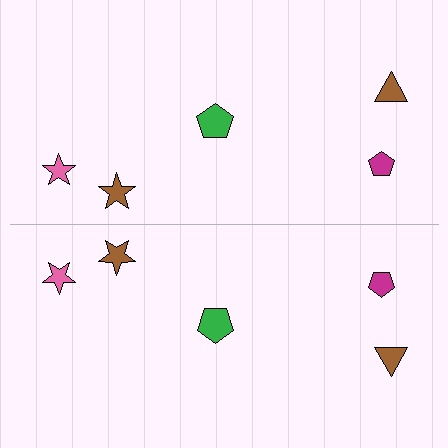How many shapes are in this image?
There are 10 shapes in this image.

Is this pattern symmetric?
Yes, this pattern has bilateral (reflection) symmetry.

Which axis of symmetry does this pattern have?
The pattern has a horizontal axis of symmetry running through the center of the image.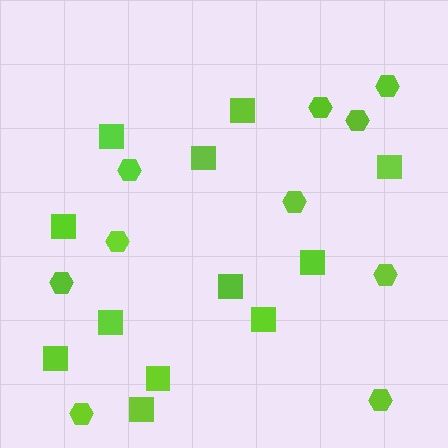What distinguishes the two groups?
There are 2 groups: one group of squares (12) and one group of hexagons (10).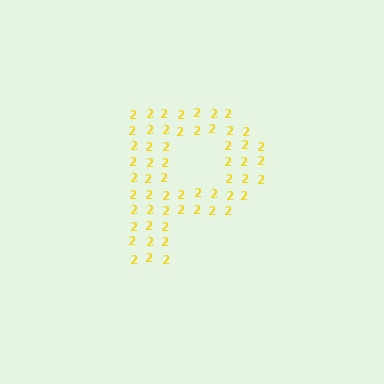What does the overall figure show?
The overall figure shows the letter P.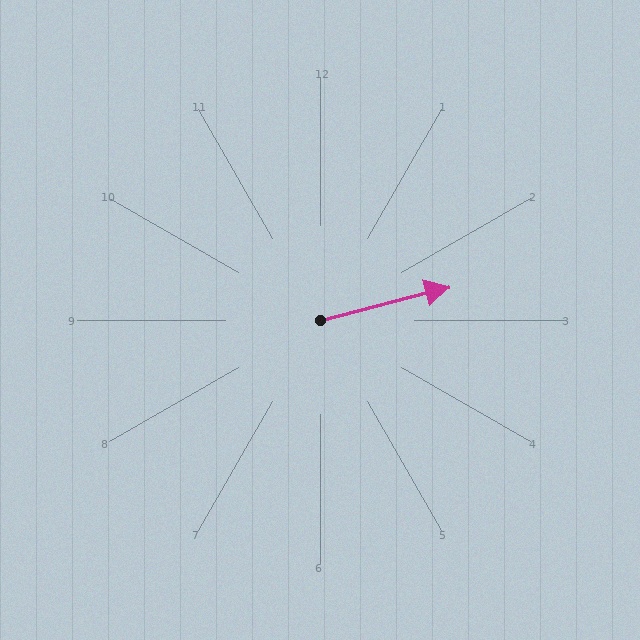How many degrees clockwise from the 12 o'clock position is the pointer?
Approximately 76 degrees.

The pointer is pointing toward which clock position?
Roughly 3 o'clock.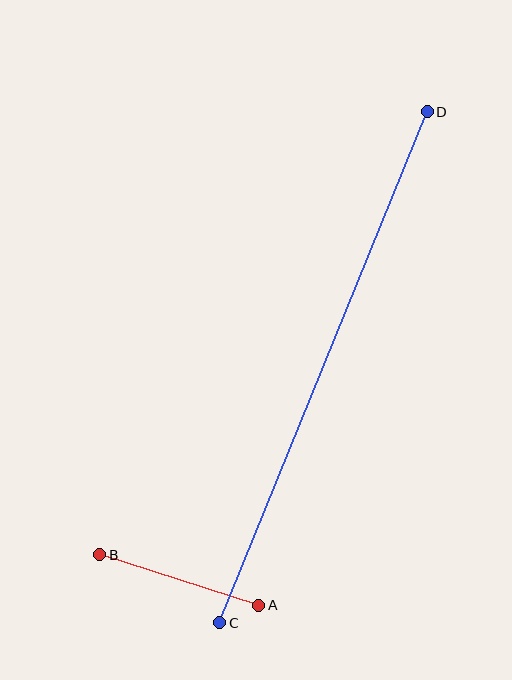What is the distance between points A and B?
The distance is approximately 167 pixels.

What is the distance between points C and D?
The distance is approximately 552 pixels.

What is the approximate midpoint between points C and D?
The midpoint is at approximately (323, 367) pixels.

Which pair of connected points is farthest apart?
Points C and D are farthest apart.